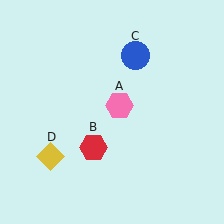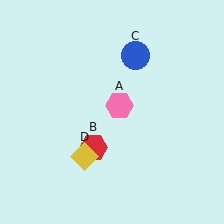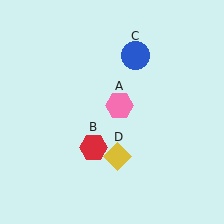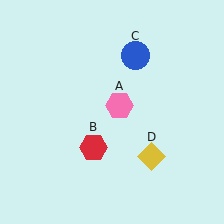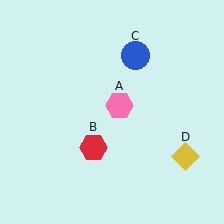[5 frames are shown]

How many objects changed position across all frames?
1 object changed position: yellow diamond (object D).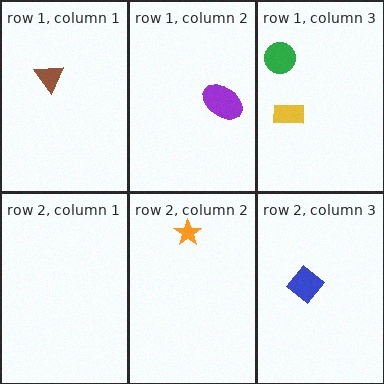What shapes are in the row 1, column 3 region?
The green circle, the yellow rectangle.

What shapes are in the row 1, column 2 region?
The purple ellipse.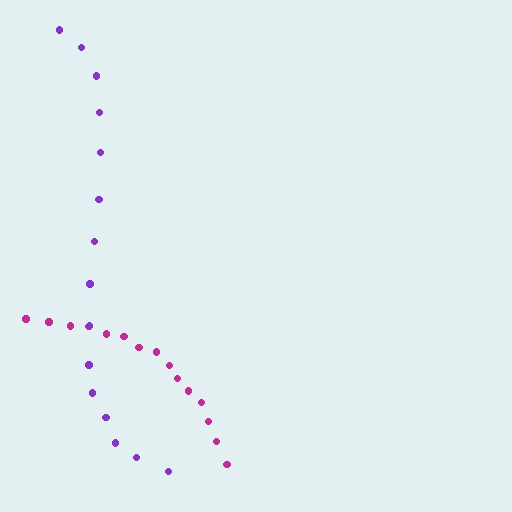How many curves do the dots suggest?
There are 2 distinct paths.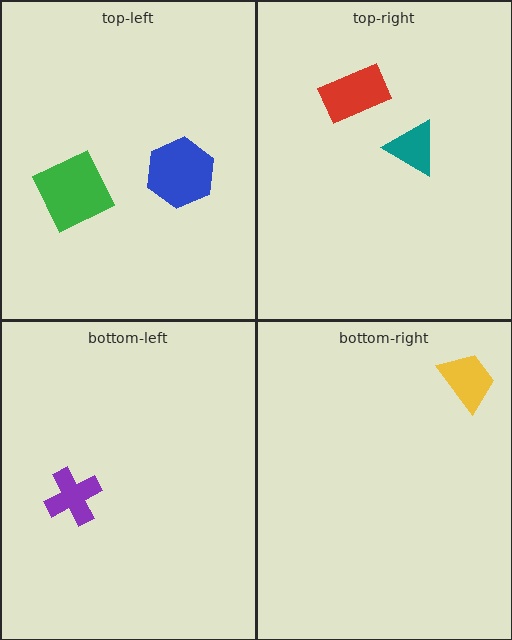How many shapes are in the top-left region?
2.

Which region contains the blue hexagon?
The top-left region.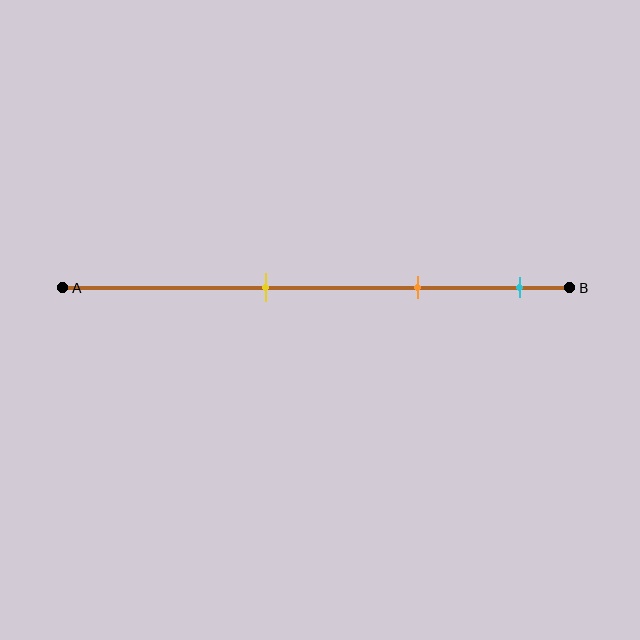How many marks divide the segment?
There are 3 marks dividing the segment.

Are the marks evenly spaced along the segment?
Yes, the marks are approximately evenly spaced.